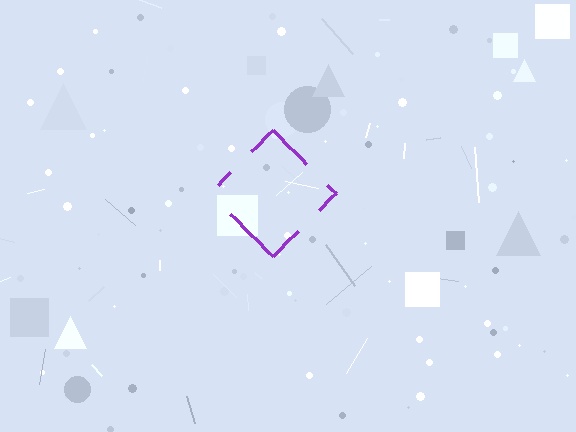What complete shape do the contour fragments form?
The contour fragments form a diamond.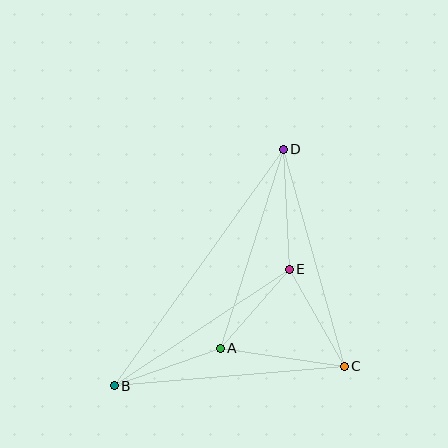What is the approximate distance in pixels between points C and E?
The distance between C and E is approximately 112 pixels.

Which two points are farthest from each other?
Points B and D are farthest from each other.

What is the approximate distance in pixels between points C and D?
The distance between C and D is approximately 225 pixels.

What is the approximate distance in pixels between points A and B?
The distance between A and B is approximately 112 pixels.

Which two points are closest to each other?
Points A and E are closest to each other.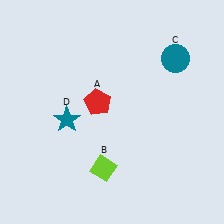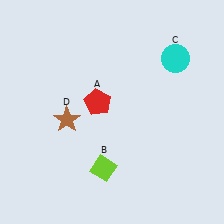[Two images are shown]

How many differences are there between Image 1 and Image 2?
There are 2 differences between the two images.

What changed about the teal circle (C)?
In Image 1, C is teal. In Image 2, it changed to cyan.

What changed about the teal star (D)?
In Image 1, D is teal. In Image 2, it changed to brown.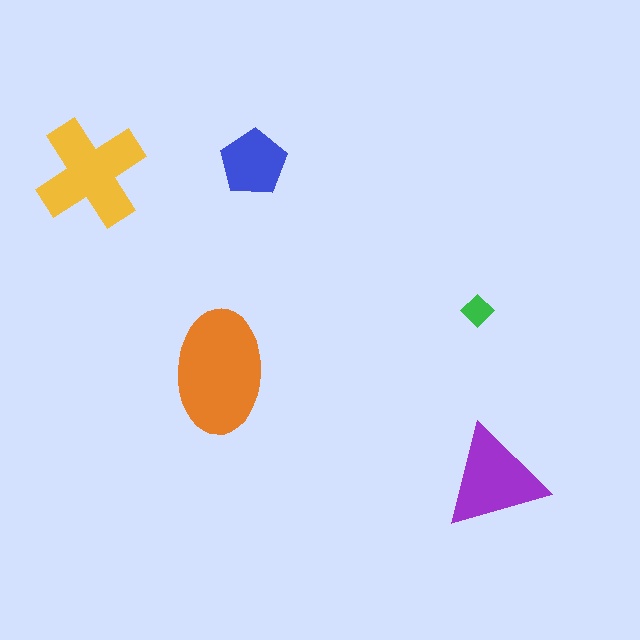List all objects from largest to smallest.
The orange ellipse, the yellow cross, the purple triangle, the blue pentagon, the green diamond.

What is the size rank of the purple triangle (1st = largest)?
3rd.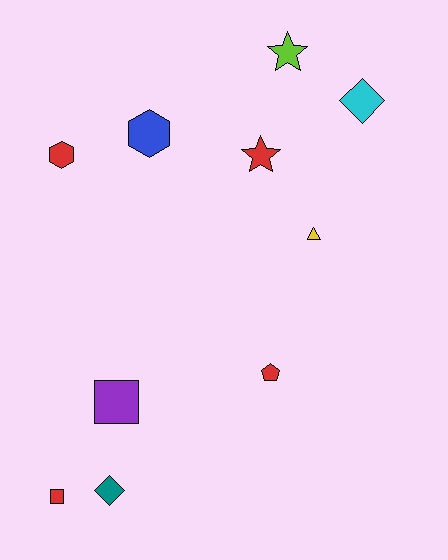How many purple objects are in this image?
There is 1 purple object.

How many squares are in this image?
There are 2 squares.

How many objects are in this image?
There are 10 objects.